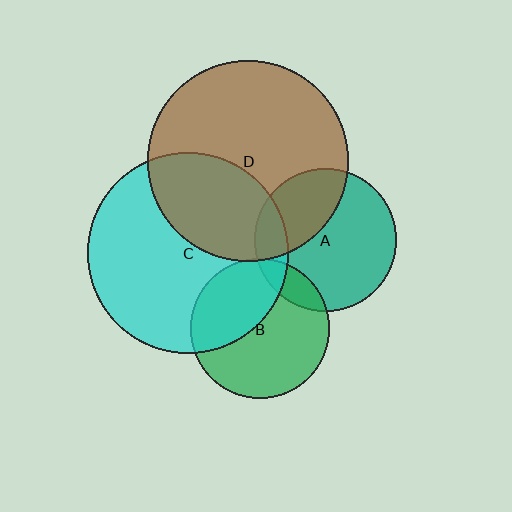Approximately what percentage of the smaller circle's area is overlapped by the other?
Approximately 40%.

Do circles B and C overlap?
Yes.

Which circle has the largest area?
Circle C (cyan).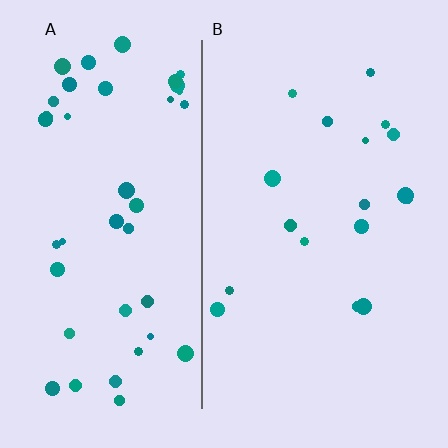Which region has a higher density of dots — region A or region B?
A (the left).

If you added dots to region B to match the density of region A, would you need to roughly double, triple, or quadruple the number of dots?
Approximately double.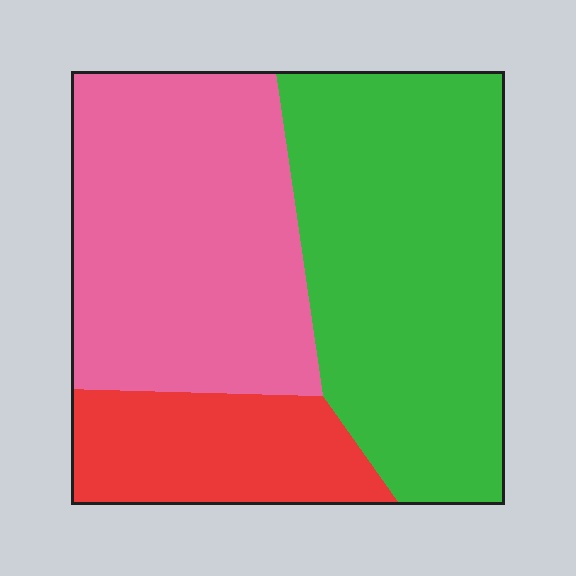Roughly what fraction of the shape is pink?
Pink covers roughly 40% of the shape.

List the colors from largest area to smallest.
From largest to smallest: green, pink, red.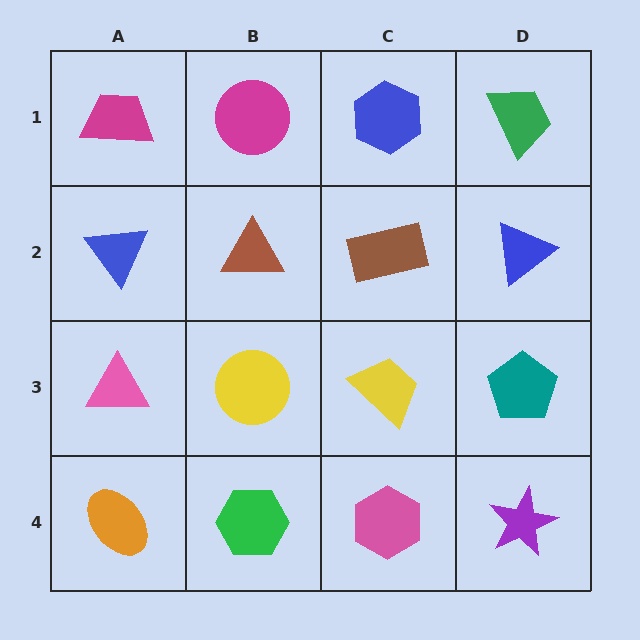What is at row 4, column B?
A green hexagon.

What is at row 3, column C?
A yellow trapezoid.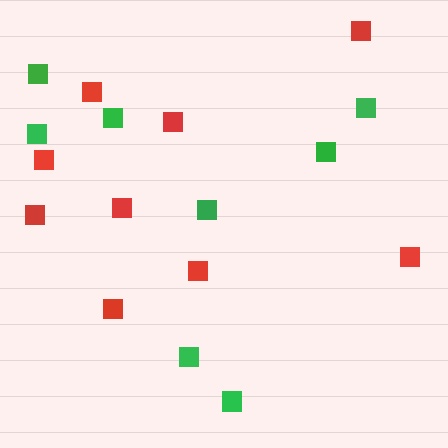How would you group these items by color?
There are 2 groups: one group of green squares (8) and one group of red squares (9).